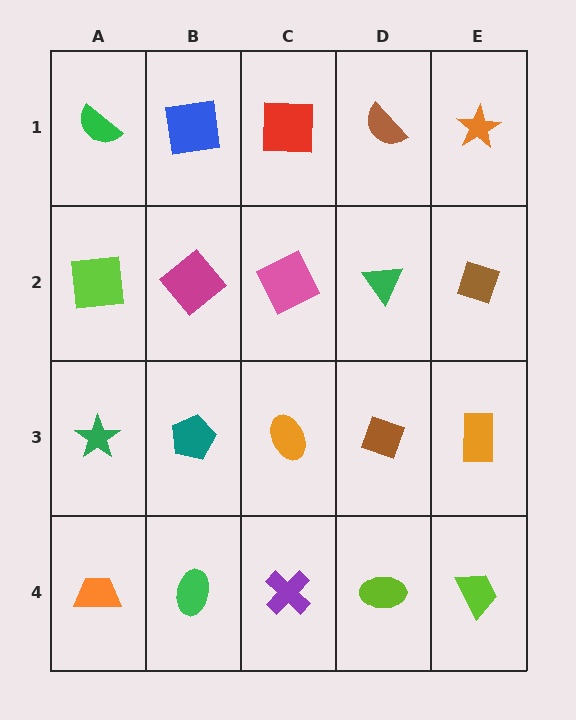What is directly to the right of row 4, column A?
A green ellipse.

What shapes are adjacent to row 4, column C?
An orange ellipse (row 3, column C), a green ellipse (row 4, column B), a lime ellipse (row 4, column D).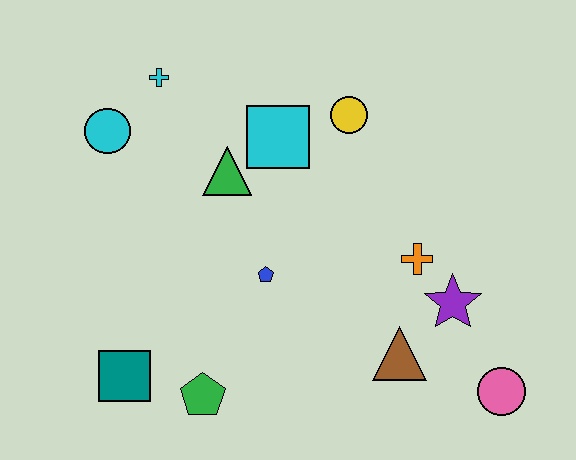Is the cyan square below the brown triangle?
No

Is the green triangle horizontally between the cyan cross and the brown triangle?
Yes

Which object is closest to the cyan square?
The green triangle is closest to the cyan square.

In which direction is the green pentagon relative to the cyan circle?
The green pentagon is below the cyan circle.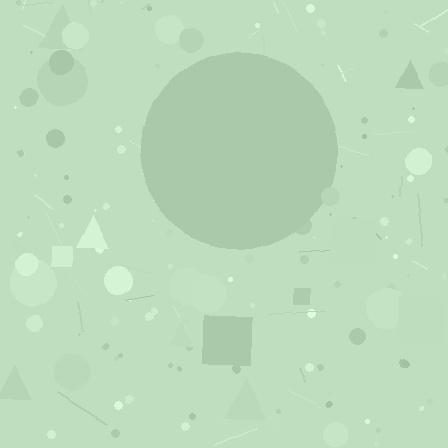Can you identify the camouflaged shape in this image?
The camouflaged shape is a circle.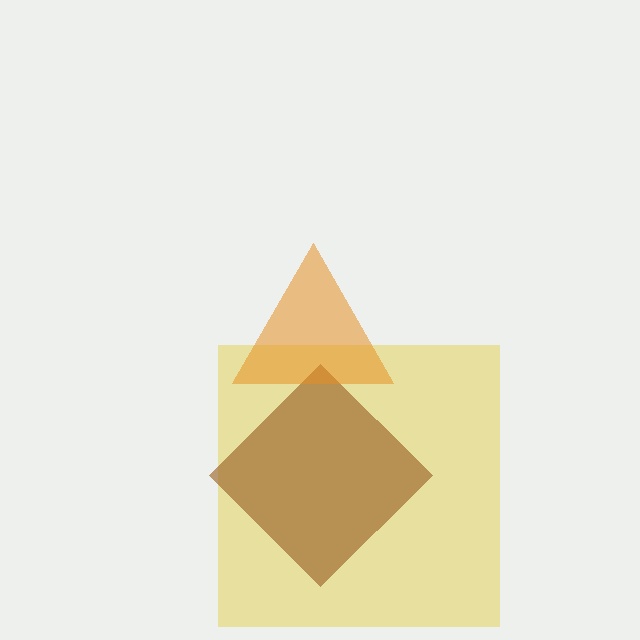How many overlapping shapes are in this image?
There are 3 overlapping shapes in the image.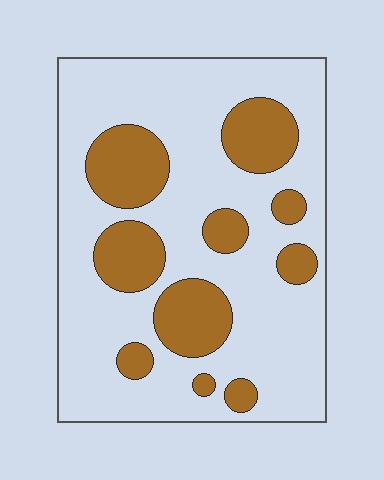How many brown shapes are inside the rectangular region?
10.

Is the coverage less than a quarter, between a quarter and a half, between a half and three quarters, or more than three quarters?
Between a quarter and a half.